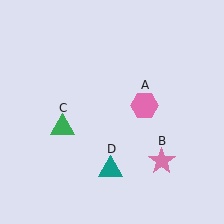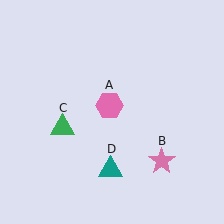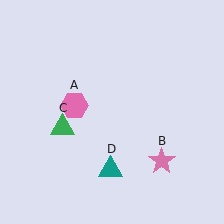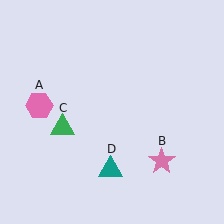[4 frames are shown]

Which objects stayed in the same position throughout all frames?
Pink star (object B) and green triangle (object C) and teal triangle (object D) remained stationary.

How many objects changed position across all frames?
1 object changed position: pink hexagon (object A).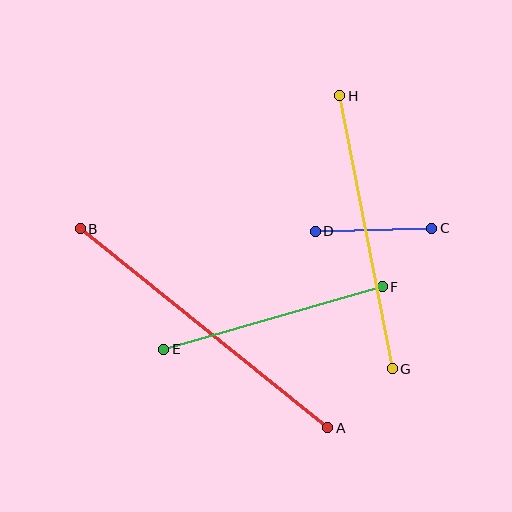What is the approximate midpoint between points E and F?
The midpoint is at approximately (273, 318) pixels.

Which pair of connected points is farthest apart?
Points A and B are farthest apart.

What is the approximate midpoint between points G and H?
The midpoint is at approximately (366, 232) pixels.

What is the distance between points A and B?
The distance is approximately 318 pixels.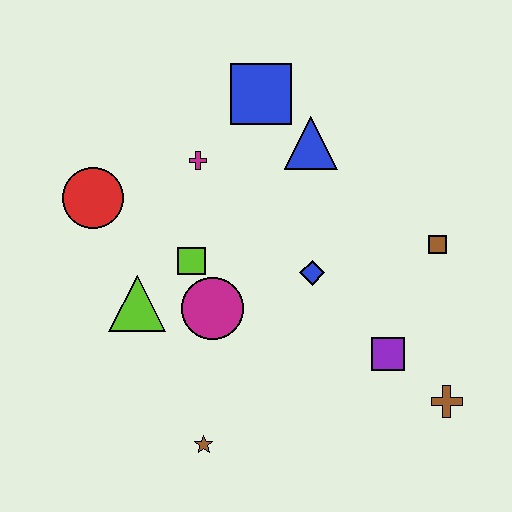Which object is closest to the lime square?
The magenta circle is closest to the lime square.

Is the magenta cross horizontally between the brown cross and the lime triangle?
Yes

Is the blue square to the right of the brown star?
Yes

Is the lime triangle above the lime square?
No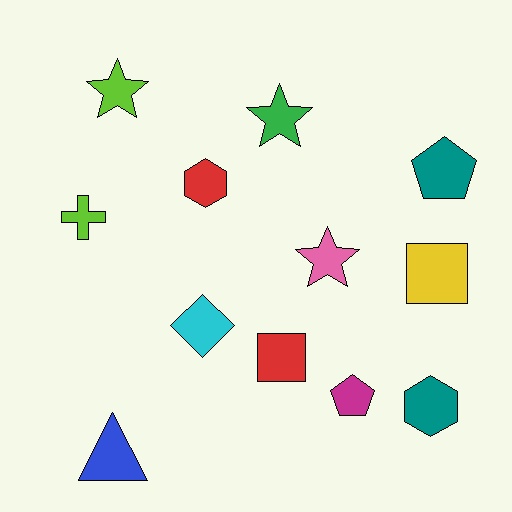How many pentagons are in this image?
There are 2 pentagons.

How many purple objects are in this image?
There are no purple objects.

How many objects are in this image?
There are 12 objects.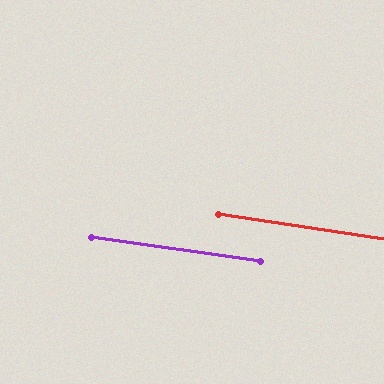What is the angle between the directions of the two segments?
Approximately 0 degrees.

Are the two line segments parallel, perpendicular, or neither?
Parallel — their directions differ by only 0.4°.